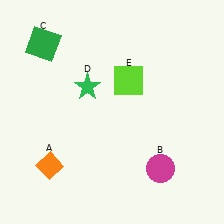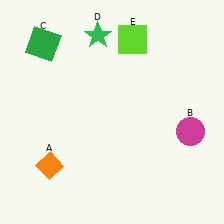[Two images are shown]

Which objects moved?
The objects that moved are: the magenta circle (B), the green star (D), the lime square (E).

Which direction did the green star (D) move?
The green star (D) moved up.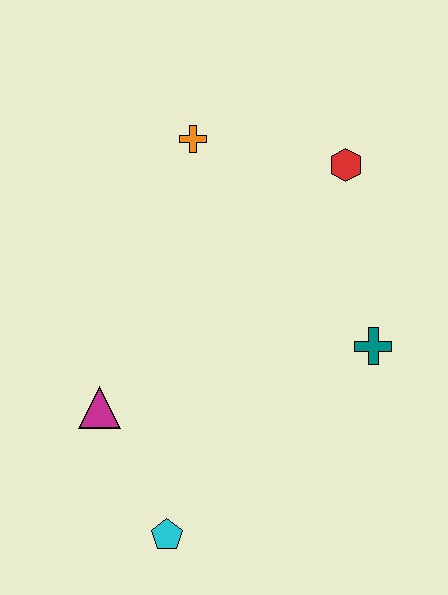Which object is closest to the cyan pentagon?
The magenta triangle is closest to the cyan pentagon.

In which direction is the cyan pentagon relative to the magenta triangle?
The cyan pentagon is below the magenta triangle.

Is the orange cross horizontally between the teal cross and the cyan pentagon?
Yes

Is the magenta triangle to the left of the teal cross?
Yes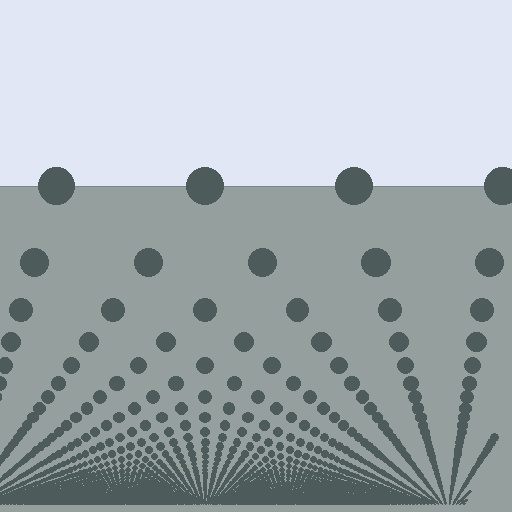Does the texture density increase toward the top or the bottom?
Density increases toward the bottom.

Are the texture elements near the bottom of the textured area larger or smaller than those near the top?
Smaller. The gradient is inverted — elements near the bottom are smaller and denser.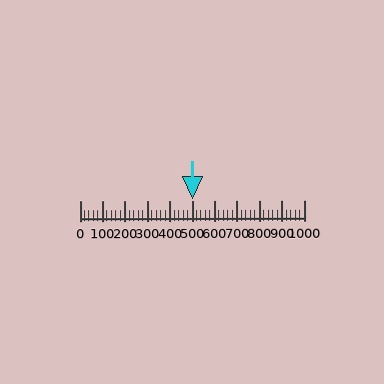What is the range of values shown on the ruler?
The ruler shows values from 0 to 1000.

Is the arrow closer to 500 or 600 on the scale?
The arrow is closer to 500.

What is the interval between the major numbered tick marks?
The major tick marks are spaced 100 units apart.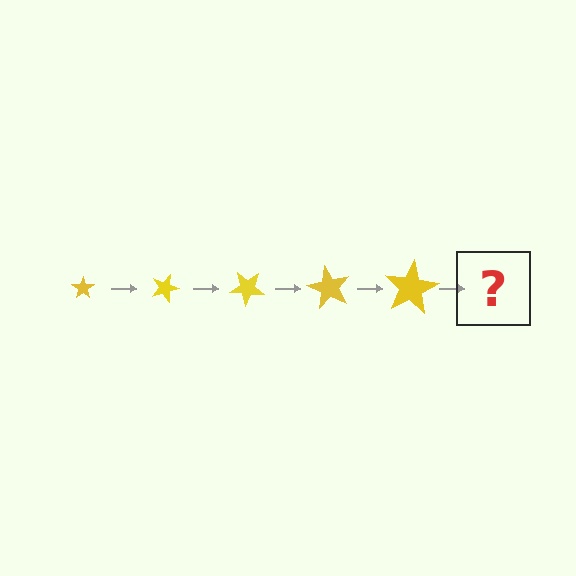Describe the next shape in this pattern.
It should be a star, larger than the previous one and rotated 100 degrees from the start.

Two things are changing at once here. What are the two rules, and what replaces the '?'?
The two rules are that the star grows larger each step and it rotates 20 degrees each step. The '?' should be a star, larger than the previous one and rotated 100 degrees from the start.